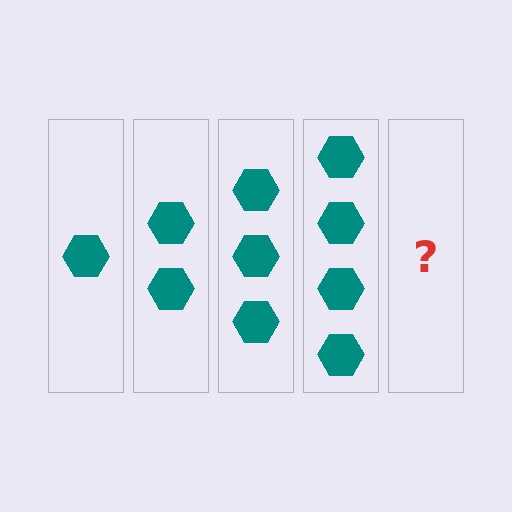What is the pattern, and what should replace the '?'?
The pattern is that each step adds one more hexagon. The '?' should be 5 hexagons.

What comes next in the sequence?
The next element should be 5 hexagons.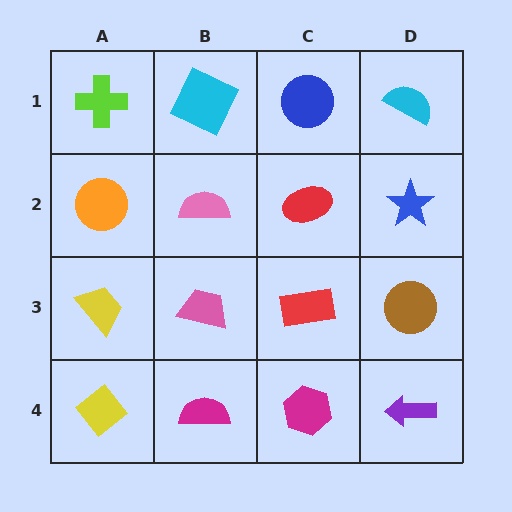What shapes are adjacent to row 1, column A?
An orange circle (row 2, column A), a cyan square (row 1, column B).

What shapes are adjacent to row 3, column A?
An orange circle (row 2, column A), a yellow diamond (row 4, column A), a pink trapezoid (row 3, column B).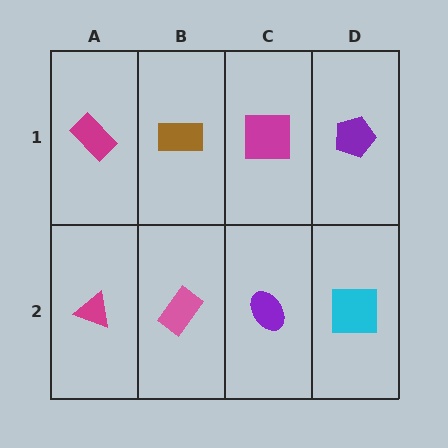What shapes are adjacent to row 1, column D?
A cyan square (row 2, column D), a magenta square (row 1, column C).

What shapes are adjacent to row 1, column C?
A purple ellipse (row 2, column C), a brown rectangle (row 1, column B), a purple pentagon (row 1, column D).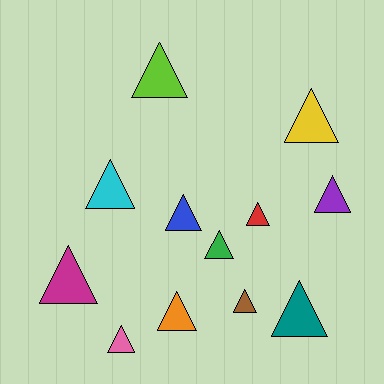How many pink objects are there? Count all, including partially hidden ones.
There is 1 pink object.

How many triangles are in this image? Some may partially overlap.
There are 12 triangles.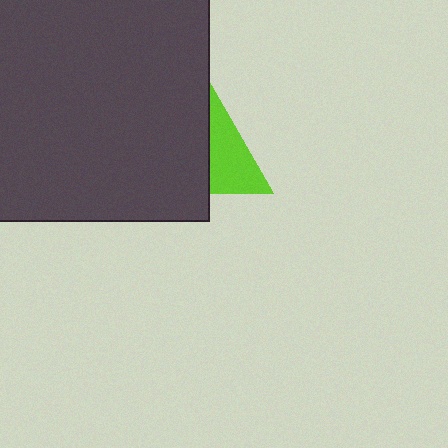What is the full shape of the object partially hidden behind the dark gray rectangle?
The partially hidden object is a lime triangle.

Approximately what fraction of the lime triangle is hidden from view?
Roughly 53% of the lime triangle is hidden behind the dark gray rectangle.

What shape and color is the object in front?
The object in front is a dark gray rectangle.